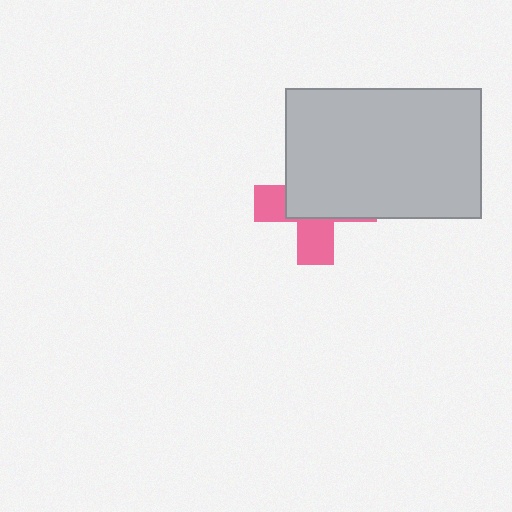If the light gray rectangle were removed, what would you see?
You would see the complete pink cross.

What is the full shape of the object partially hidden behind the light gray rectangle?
The partially hidden object is a pink cross.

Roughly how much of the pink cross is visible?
A small part of it is visible (roughly 38%).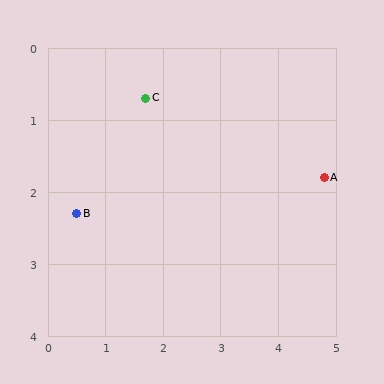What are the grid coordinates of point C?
Point C is at approximately (1.7, 0.7).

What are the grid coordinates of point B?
Point B is at approximately (0.5, 2.3).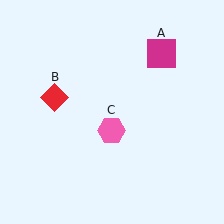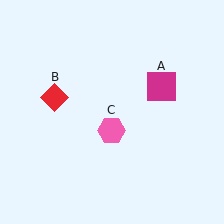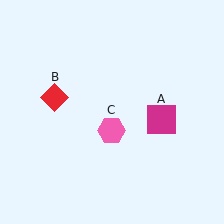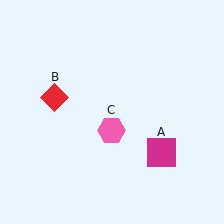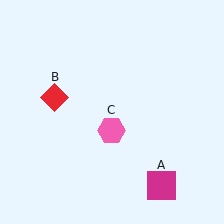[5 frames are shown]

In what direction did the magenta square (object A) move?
The magenta square (object A) moved down.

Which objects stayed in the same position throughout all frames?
Red diamond (object B) and pink hexagon (object C) remained stationary.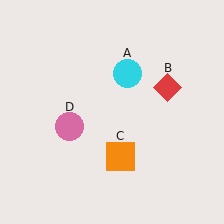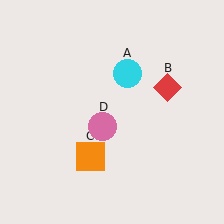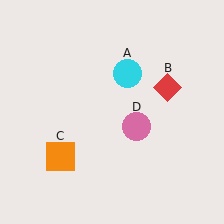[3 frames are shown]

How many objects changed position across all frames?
2 objects changed position: orange square (object C), pink circle (object D).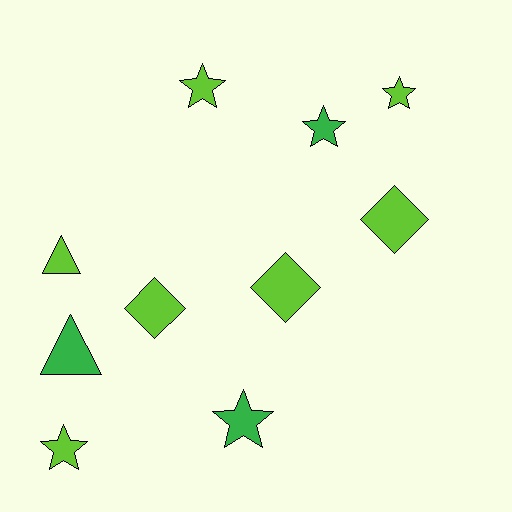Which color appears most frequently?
Lime, with 7 objects.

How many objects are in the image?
There are 10 objects.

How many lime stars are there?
There are 3 lime stars.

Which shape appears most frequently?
Star, with 5 objects.